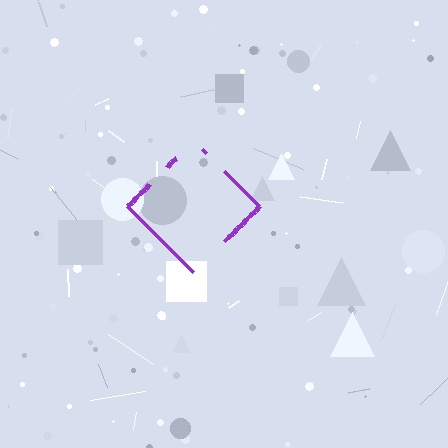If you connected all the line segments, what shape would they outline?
They would outline a diamond.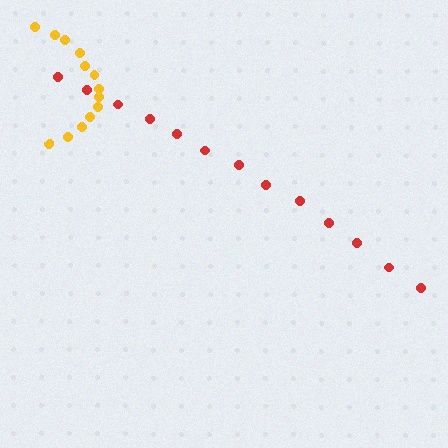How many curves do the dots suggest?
There are 2 distinct paths.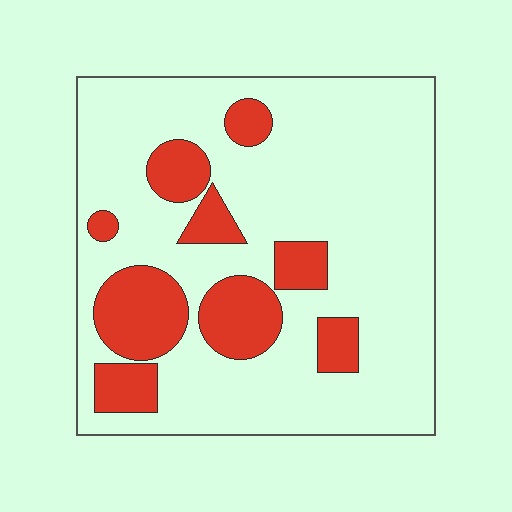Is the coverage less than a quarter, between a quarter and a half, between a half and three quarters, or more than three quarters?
Less than a quarter.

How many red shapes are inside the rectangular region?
9.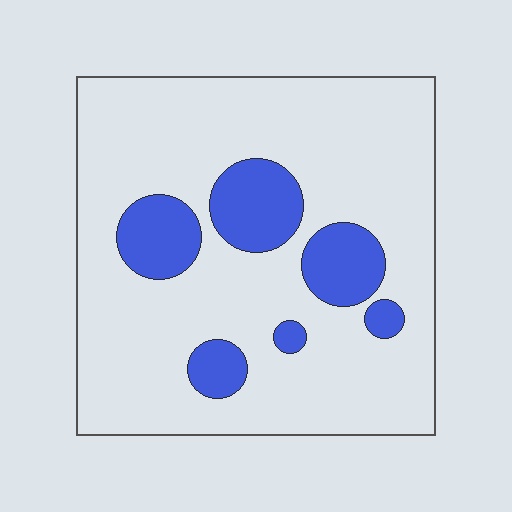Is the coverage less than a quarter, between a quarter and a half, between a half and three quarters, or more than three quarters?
Less than a quarter.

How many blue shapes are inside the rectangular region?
6.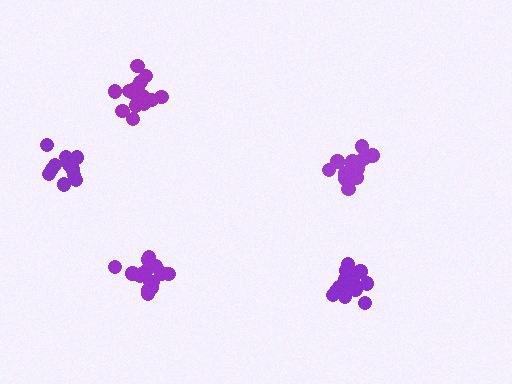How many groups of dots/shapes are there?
There are 5 groups.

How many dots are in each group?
Group 1: 16 dots, Group 2: 14 dots, Group 3: 13 dots, Group 4: 15 dots, Group 5: 15 dots (73 total).